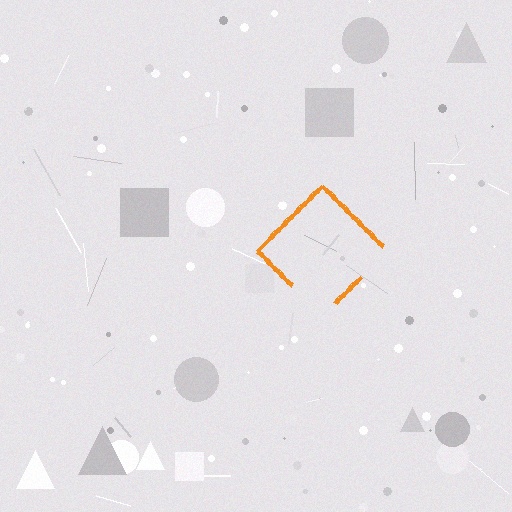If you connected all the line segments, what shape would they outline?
They would outline a diamond.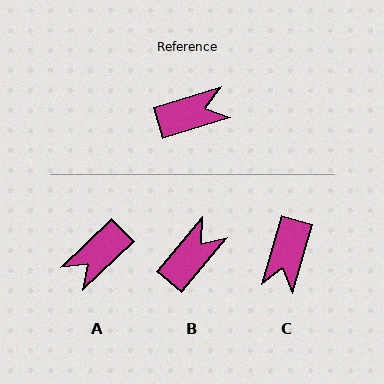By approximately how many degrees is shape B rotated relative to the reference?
Approximately 33 degrees counter-clockwise.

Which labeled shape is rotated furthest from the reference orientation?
A, about 153 degrees away.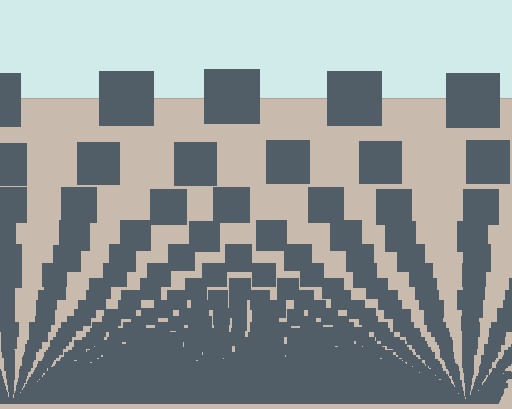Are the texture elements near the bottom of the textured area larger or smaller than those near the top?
Smaller. The gradient is inverted — elements near the bottom are smaller and denser.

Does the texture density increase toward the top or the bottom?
Density increases toward the bottom.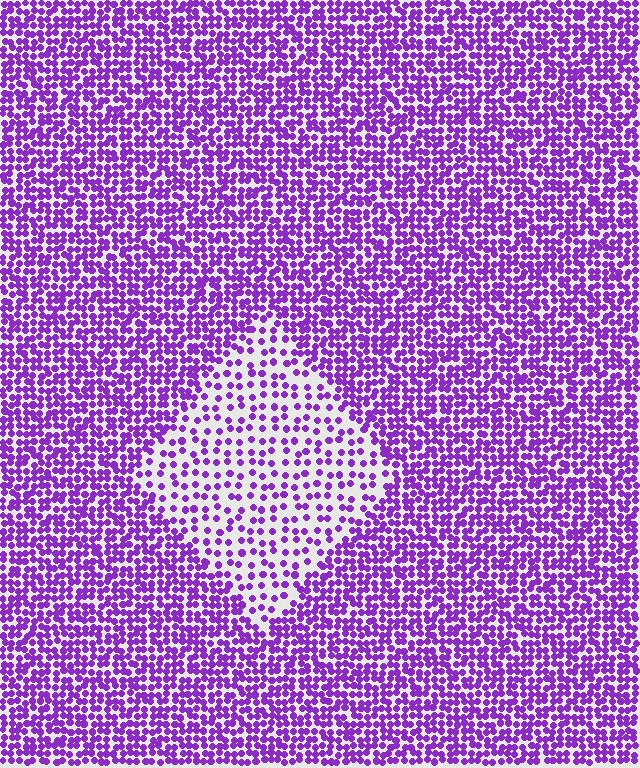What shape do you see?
I see a diamond.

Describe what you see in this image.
The image contains small purple elements arranged at two different densities. A diamond-shaped region is visible where the elements are less densely packed than the surrounding area.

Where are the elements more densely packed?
The elements are more densely packed outside the diamond boundary.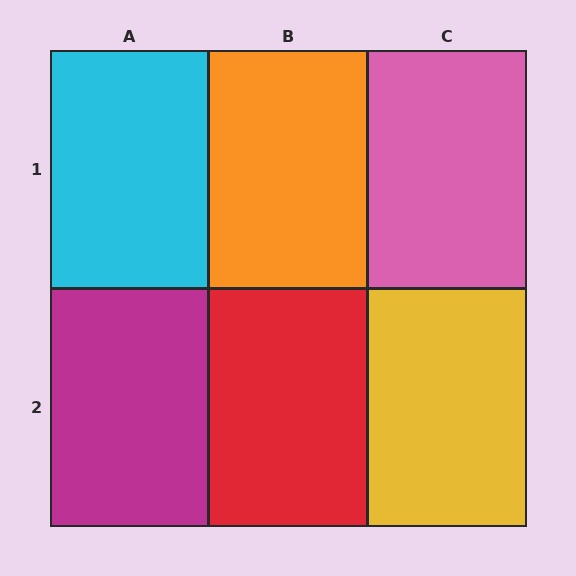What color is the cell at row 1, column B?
Orange.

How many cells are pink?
1 cell is pink.